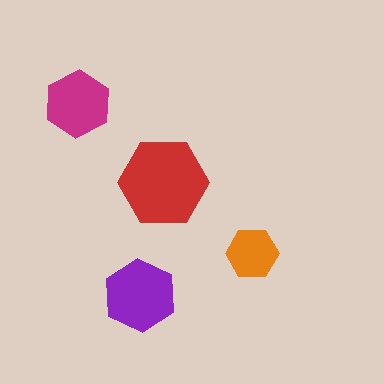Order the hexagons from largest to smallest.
the red one, the purple one, the magenta one, the orange one.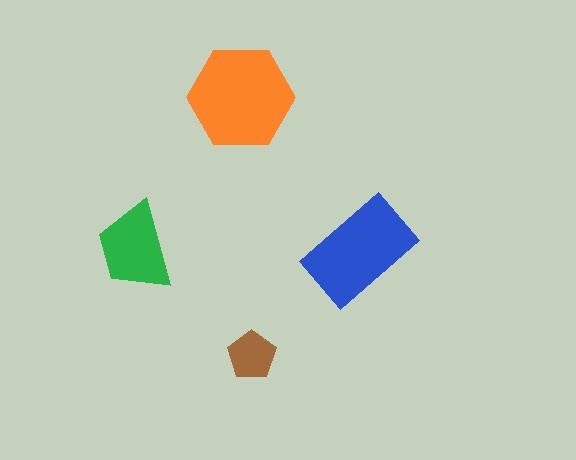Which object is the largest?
The orange hexagon.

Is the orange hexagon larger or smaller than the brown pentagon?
Larger.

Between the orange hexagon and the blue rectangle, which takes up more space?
The orange hexagon.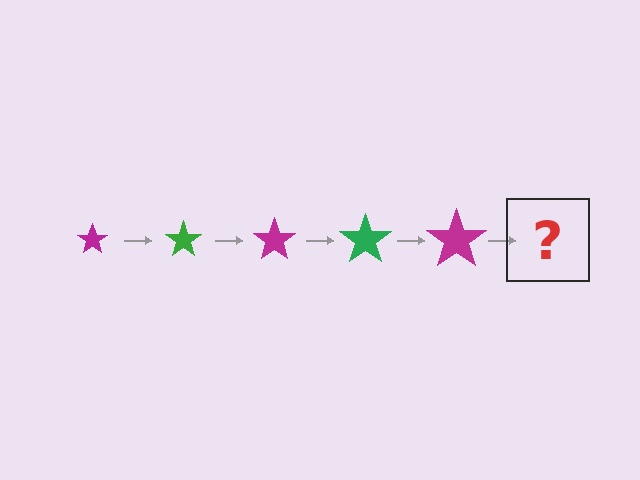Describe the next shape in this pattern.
It should be a green star, larger than the previous one.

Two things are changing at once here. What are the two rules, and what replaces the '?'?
The two rules are that the star grows larger each step and the color cycles through magenta and green. The '?' should be a green star, larger than the previous one.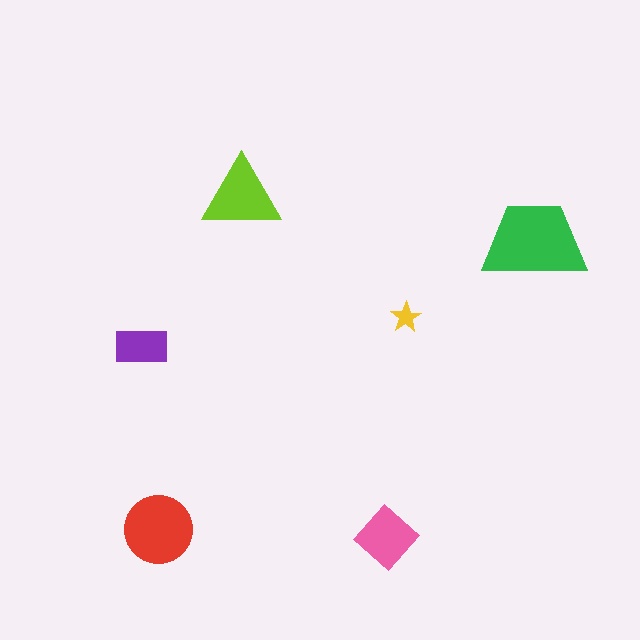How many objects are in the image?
There are 6 objects in the image.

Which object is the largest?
The green trapezoid.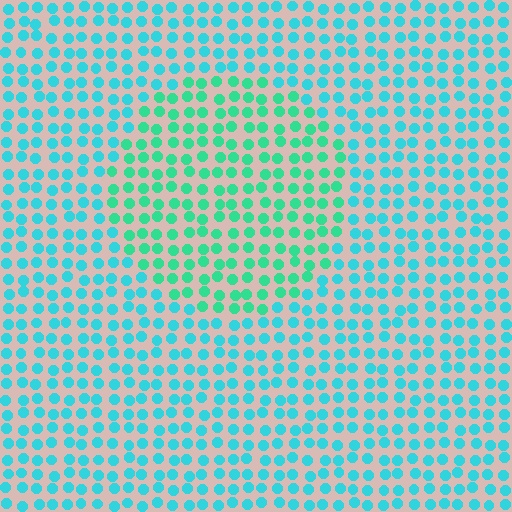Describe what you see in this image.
The image is filled with small cyan elements in a uniform arrangement. A circle-shaped region is visible where the elements are tinted to a slightly different hue, forming a subtle color boundary.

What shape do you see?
I see a circle.